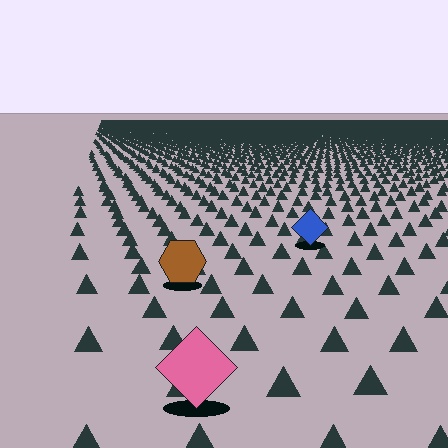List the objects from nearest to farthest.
From nearest to farthest: the pink diamond, the brown hexagon, the blue diamond.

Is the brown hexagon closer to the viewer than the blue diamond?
Yes. The brown hexagon is closer — you can tell from the texture gradient: the ground texture is coarser near it.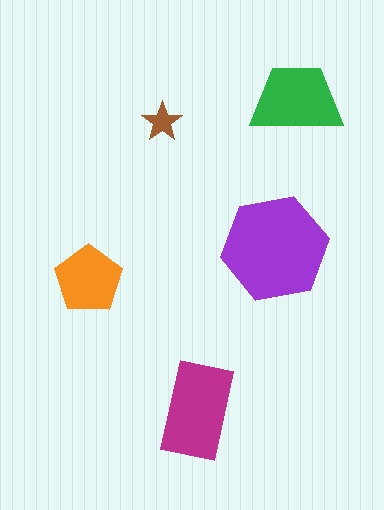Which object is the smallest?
The brown star.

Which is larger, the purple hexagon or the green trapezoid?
The purple hexagon.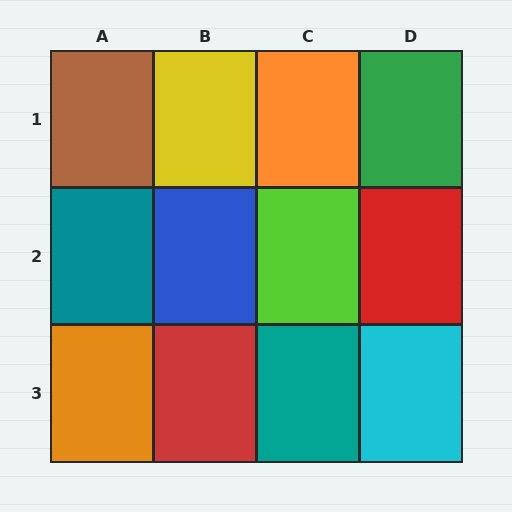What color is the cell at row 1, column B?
Yellow.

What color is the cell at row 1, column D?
Green.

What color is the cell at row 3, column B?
Red.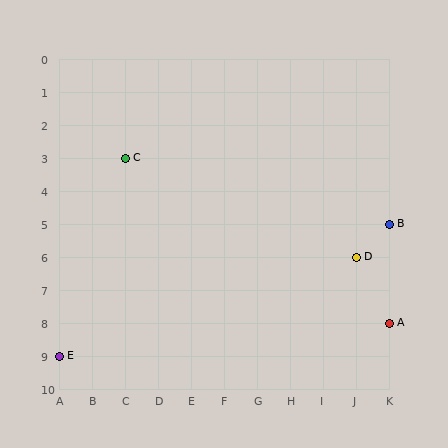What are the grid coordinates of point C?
Point C is at grid coordinates (C, 3).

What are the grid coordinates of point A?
Point A is at grid coordinates (K, 8).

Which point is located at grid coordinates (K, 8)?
Point A is at (K, 8).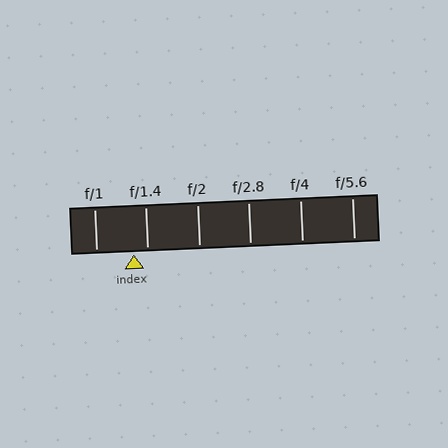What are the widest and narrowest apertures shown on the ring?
The widest aperture shown is f/1 and the narrowest is f/5.6.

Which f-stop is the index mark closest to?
The index mark is closest to f/1.4.